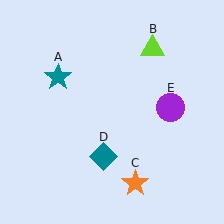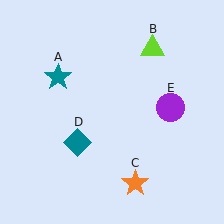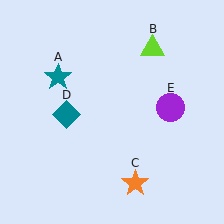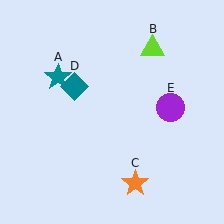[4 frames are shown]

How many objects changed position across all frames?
1 object changed position: teal diamond (object D).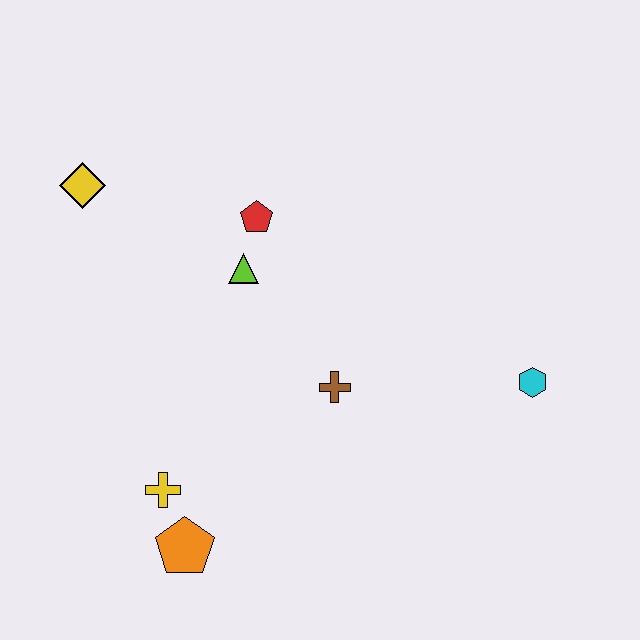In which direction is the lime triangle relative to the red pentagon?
The lime triangle is below the red pentagon.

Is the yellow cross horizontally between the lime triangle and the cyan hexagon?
No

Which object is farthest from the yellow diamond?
The cyan hexagon is farthest from the yellow diamond.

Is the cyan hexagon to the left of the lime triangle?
No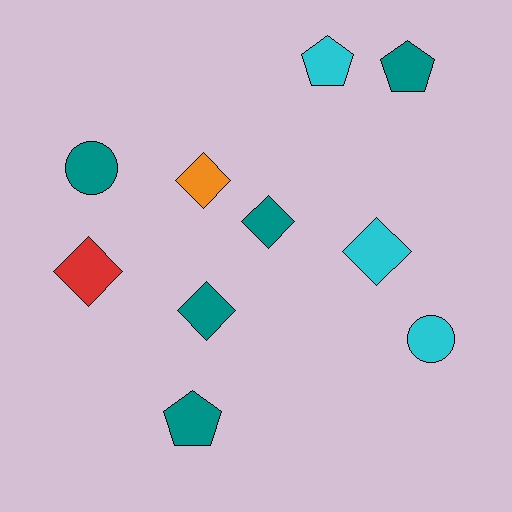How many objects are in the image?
There are 10 objects.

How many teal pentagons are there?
There are 2 teal pentagons.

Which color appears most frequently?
Teal, with 5 objects.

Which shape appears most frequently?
Diamond, with 5 objects.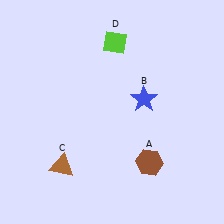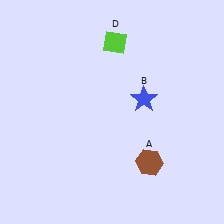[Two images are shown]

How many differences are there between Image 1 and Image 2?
There is 1 difference between the two images.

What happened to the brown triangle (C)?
The brown triangle (C) was removed in Image 2. It was in the bottom-left area of Image 1.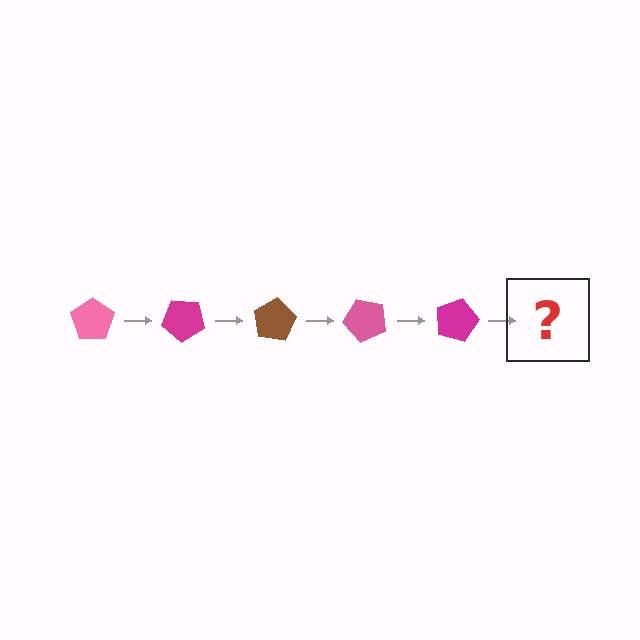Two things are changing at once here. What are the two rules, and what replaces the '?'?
The two rules are that it rotates 40 degrees each step and the color cycles through pink, magenta, and brown. The '?' should be a brown pentagon, rotated 200 degrees from the start.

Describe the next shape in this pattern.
It should be a brown pentagon, rotated 200 degrees from the start.